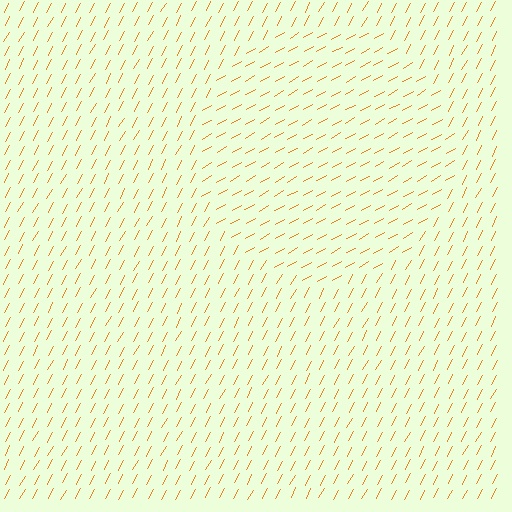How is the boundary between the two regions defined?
The boundary is defined purely by a change in line orientation (approximately 33 degrees difference). All lines are the same color and thickness.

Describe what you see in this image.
The image is filled with small orange line segments. A circle region in the image has lines oriented differently from the surrounding lines, creating a visible texture boundary.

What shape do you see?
I see a circle.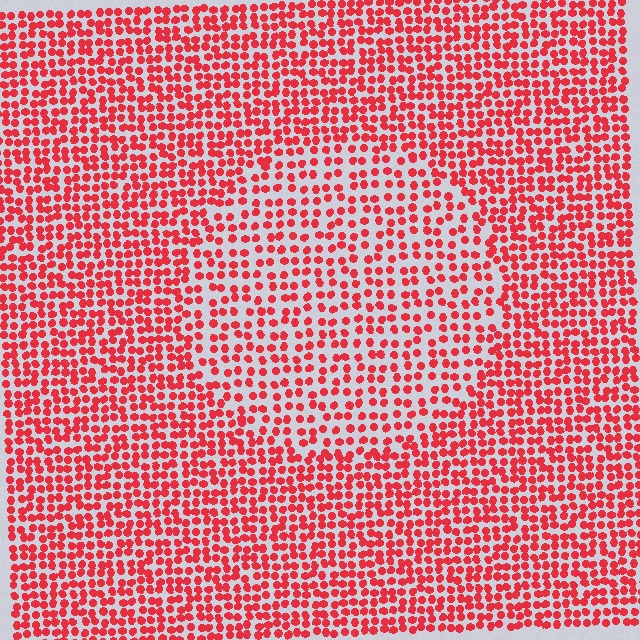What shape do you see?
I see a circle.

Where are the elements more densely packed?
The elements are more densely packed outside the circle boundary.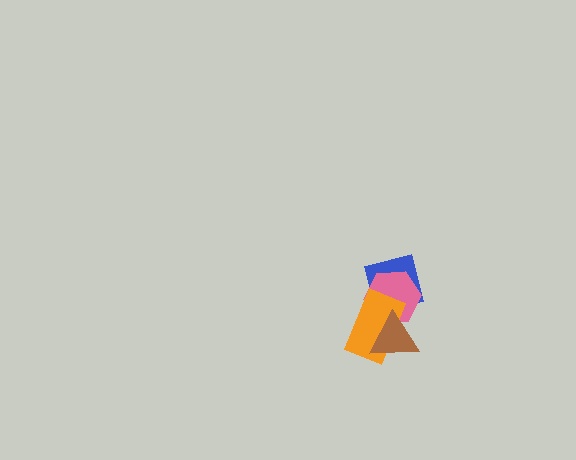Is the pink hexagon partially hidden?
Yes, it is partially covered by another shape.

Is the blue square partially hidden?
Yes, it is partially covered by another shape.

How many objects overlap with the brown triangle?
3 objects overlap with the brown triangle.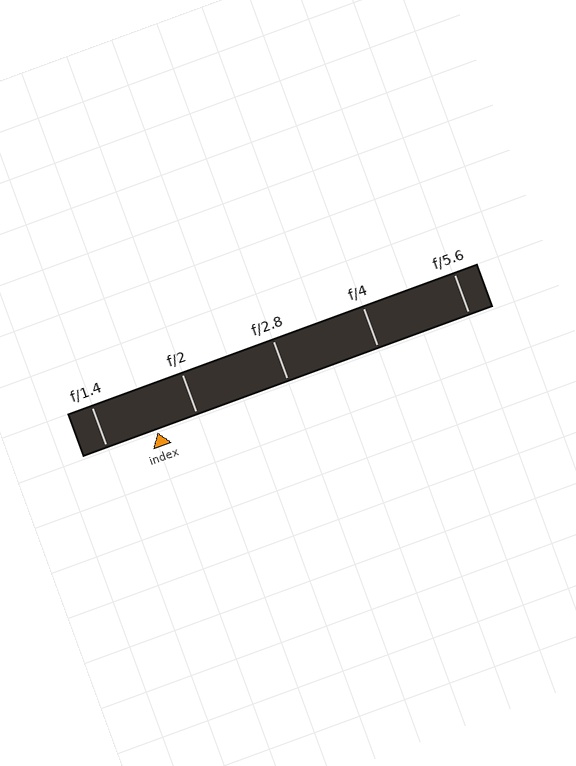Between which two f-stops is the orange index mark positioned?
The index mark is between f/1.4 and f/2.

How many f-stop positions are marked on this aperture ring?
There are 5 f-stop positions marked.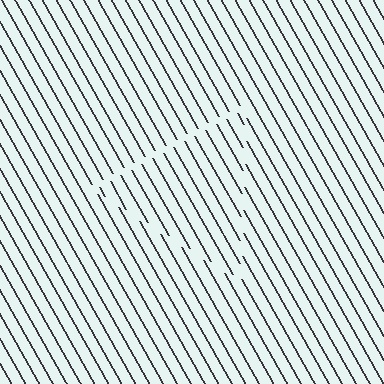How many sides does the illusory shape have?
3 sides — the line-ends trace a triangle.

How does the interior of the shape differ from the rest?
The interior of the shape contains the same grating, shifted by half a period — the contour is defined by the phase discontinuity where line-ends from the inner and outer gratings abut.